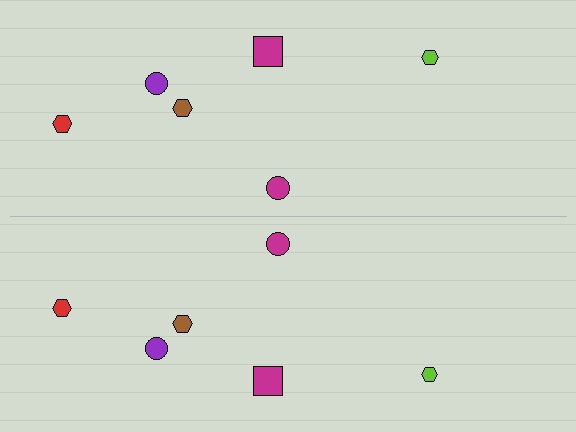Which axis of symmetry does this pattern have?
The pattern has a horizontal axis of symmetry running through the center of the image.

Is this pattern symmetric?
Yes, this pattern has bilateral (reflection) symmetry.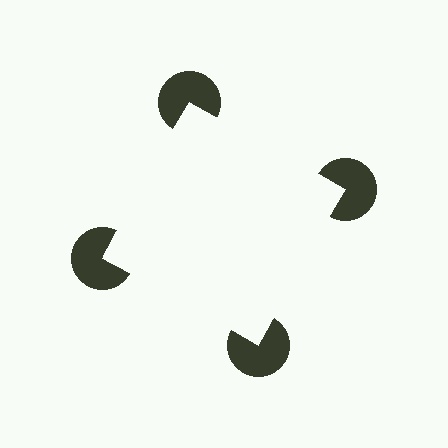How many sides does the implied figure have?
4 sides.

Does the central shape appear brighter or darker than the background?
It typically appears slightly brighter than the background, even though no actual brightness change is drawn.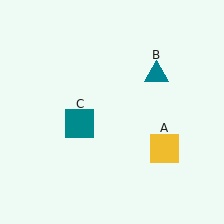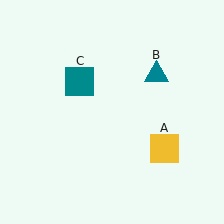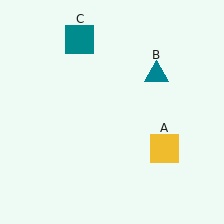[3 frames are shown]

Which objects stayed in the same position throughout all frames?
Yellow square (object A) and teal triangle (object B) remained stationary.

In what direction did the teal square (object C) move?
The teal square (object C) moved up.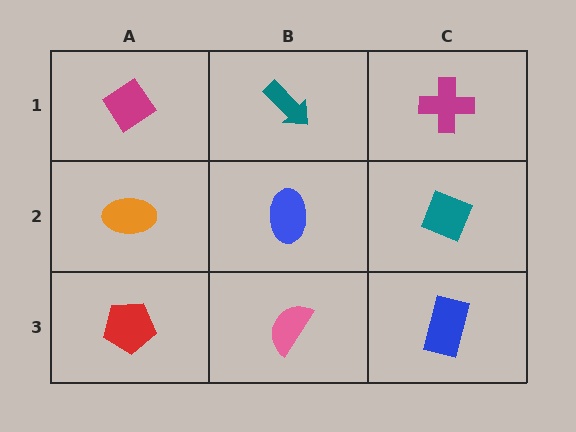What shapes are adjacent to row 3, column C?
A teal diamond (row 2, column C), a pink semicircle (row 3, column B).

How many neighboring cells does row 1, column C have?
2.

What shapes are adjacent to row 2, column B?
A teal arrow (row 1, column B), a pink semicircle (row 3, column B), an orange ellipse (row 2, column A), a teal diamond (row 2, column C).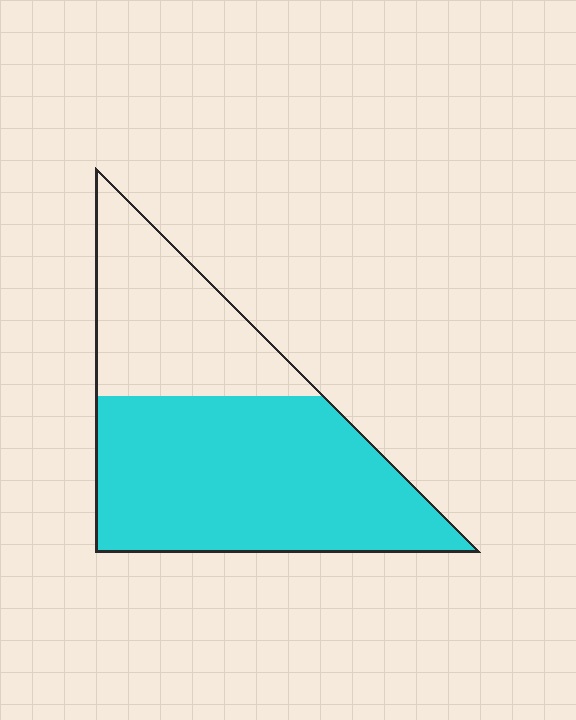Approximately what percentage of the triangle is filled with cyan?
Approximately 65%.